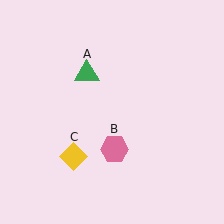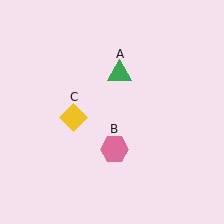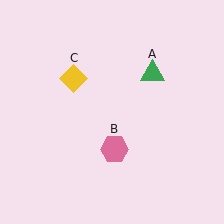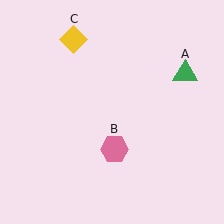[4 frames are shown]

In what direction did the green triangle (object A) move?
The green triangle (object A) moved right.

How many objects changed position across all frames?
2 objects changed position: green triangle (object A), yellow diamond (object C).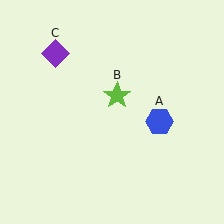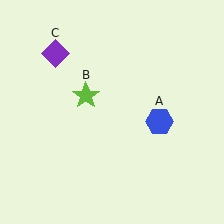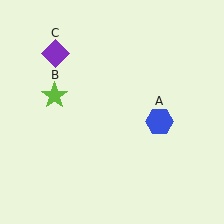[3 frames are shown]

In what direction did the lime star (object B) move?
The lime star (object B) moved left.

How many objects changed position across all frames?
1 object changed position: lime star (object B).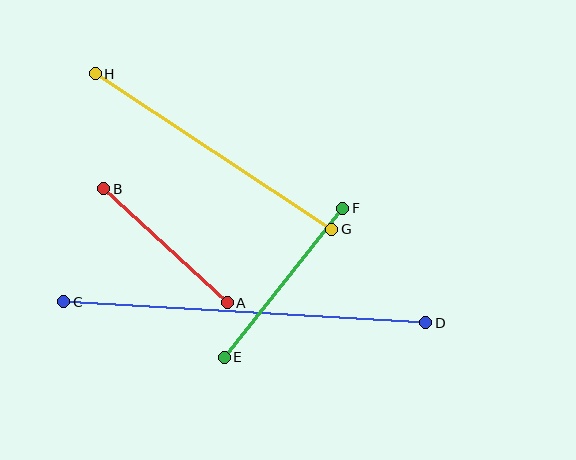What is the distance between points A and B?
The distance is approximately 168 pixels.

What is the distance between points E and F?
The distance is approximately 191 pixels.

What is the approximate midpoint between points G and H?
The midpoint is at approximately (214, 151) pixels.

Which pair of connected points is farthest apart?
Points C and D are farthest apart.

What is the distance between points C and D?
The distance is approximately 363 pixels.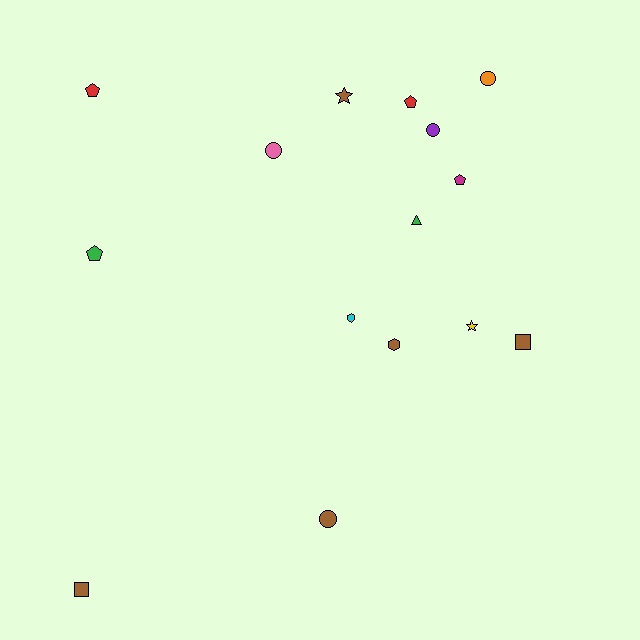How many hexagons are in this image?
There are 2 hexagons.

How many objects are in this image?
There are 15 objects.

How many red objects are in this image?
There are 2 red objects.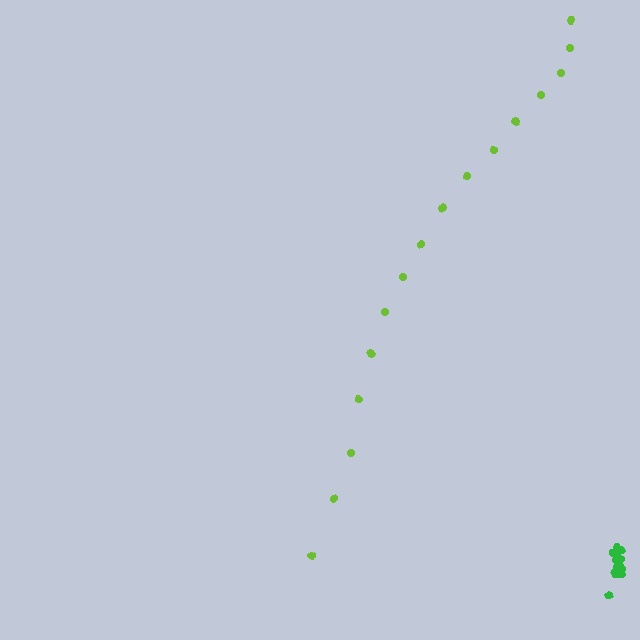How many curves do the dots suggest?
There are 2 distinct paths.